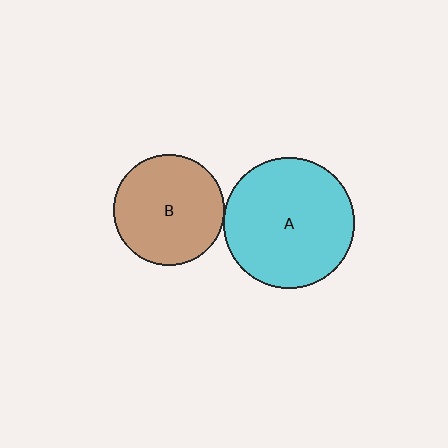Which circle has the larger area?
Circle A (cyan).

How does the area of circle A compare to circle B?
Approximately 1.4 times.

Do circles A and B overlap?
Yes.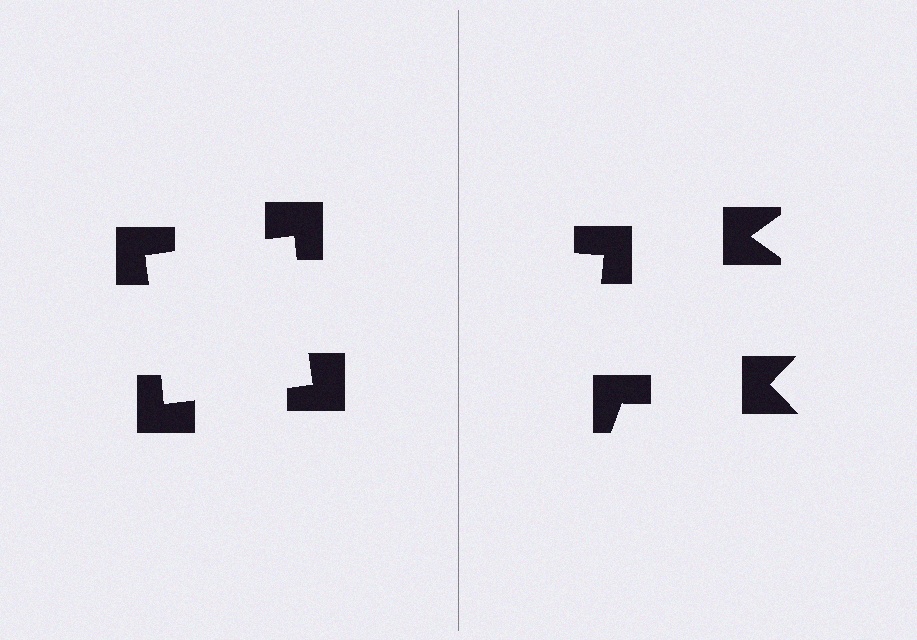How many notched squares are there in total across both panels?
8 — 4 on each side.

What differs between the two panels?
The notched squares are positioned identically on both sides; only the wedge orientations differ. On the left they align to a square; on the right they are misaligned.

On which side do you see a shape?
An illusory square appears on the left side. On the right side the wedge cuts are rotated, so no coherent shape forms.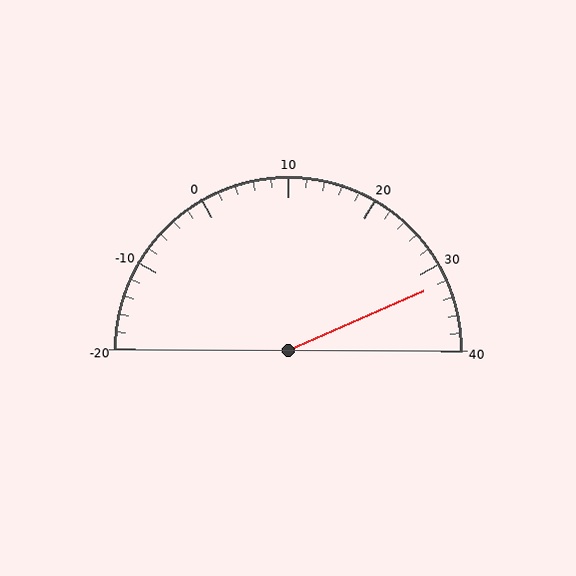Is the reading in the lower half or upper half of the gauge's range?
The reading is in the upper half of the range (-20 to 40).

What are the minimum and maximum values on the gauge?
The gauge ranges from -20 to 40.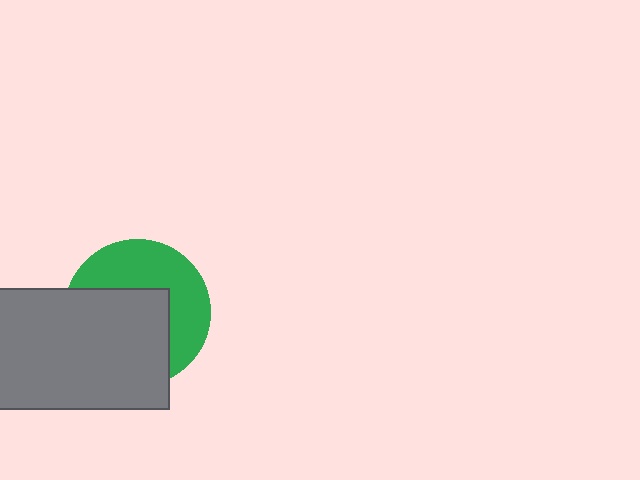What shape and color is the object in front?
The object in front is a gray rectangle.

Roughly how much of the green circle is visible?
About half of it is visible (roughly 46%).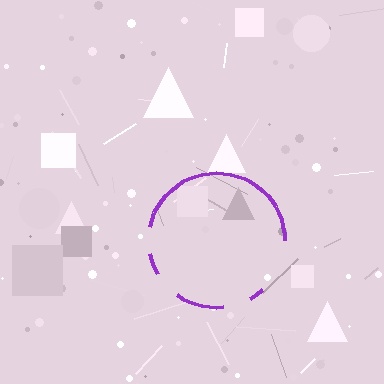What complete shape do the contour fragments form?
The contour fragments form a circle.